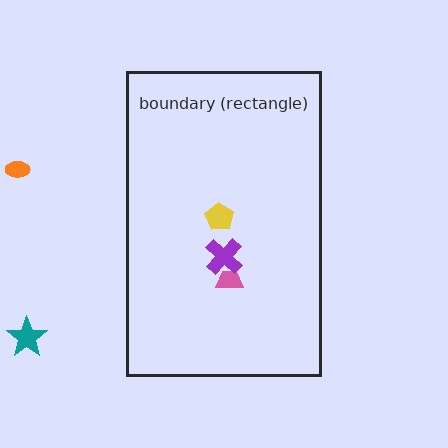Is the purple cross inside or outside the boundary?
Inside.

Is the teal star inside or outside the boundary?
Outside.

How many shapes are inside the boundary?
3 inside, 2 outside.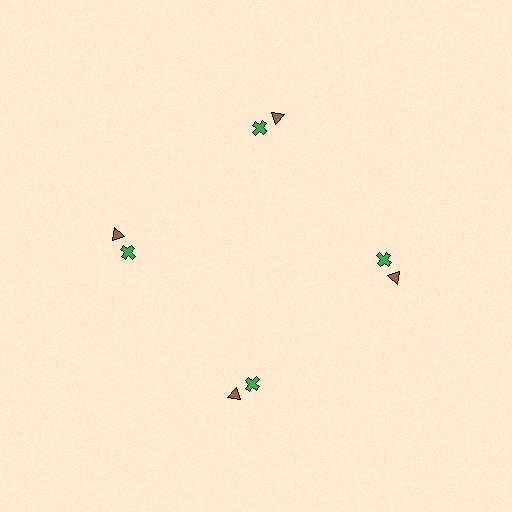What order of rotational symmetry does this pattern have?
This pattern has 4-fold rotational symmetry.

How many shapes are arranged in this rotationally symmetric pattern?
There are 8 shapes, arranged in 4 groups of 2.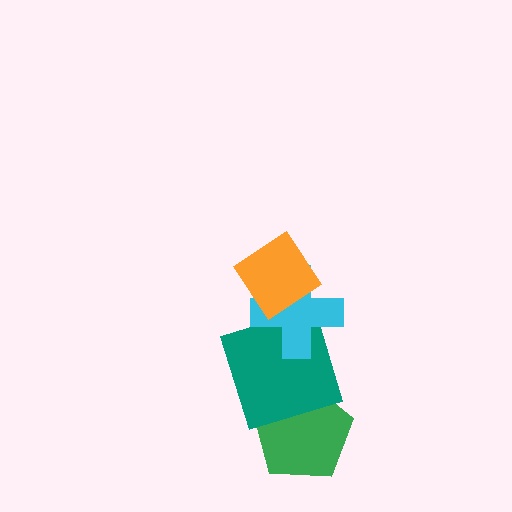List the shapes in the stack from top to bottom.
From top to bottom: the orange diamond, the cyan cross, the teal square, the green pentagon.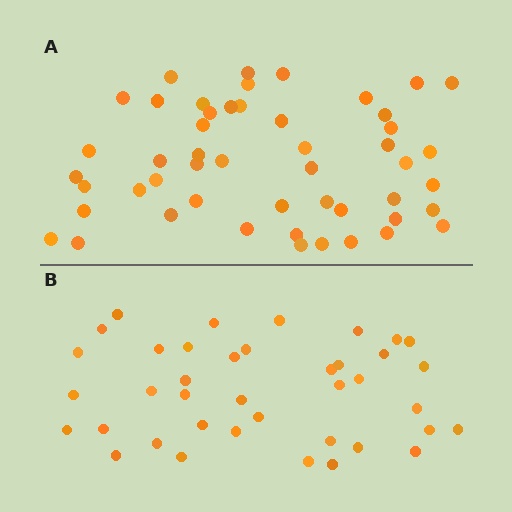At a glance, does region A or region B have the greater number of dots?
Region A (the top region) has more dots.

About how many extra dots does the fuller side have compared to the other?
Region A has roughly 12 or so more dots than region B.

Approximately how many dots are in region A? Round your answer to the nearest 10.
About 50 dots.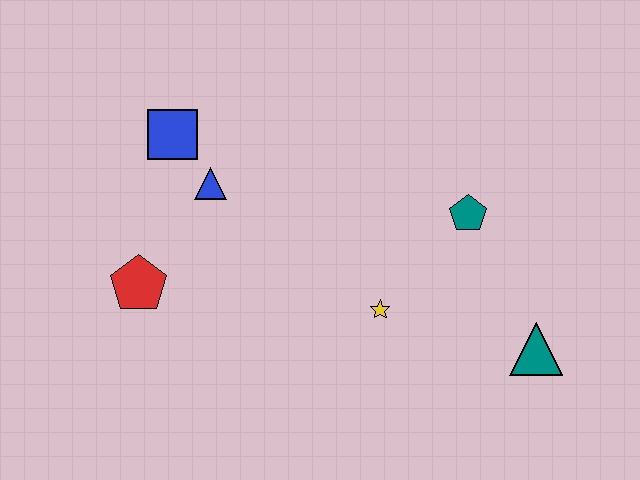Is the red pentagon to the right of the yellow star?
No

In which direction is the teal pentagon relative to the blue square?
The teal pentagon is to the right of the blue square.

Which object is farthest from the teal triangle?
The blue square is farthest from the teal triangle.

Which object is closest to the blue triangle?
The blue square is closest to the blue triangle.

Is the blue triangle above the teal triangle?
Yes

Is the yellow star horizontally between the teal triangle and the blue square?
Yes